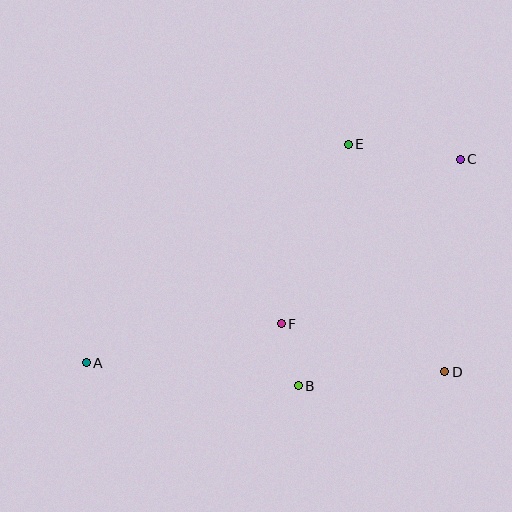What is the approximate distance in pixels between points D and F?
The distance between D and F is approximately 171 pixels.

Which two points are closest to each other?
Points B and F are closest to each other.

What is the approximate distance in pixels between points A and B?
The distance between A and B is approximately 213 pixels.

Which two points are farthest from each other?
Points A and C are farthest from each other.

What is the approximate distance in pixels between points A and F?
The distance between A and F is approximately 199 pixels.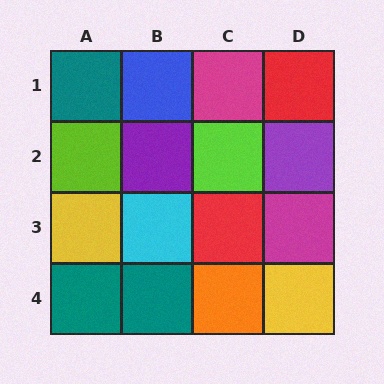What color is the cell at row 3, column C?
Red.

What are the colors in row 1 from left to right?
Teal, blue, magenta, red.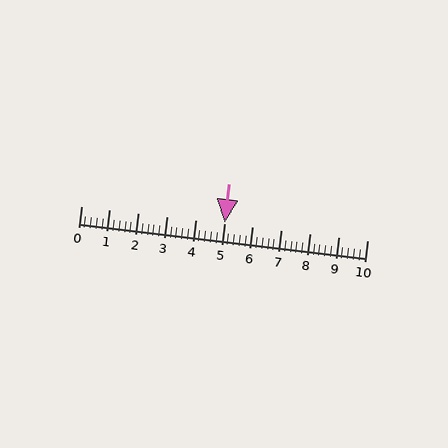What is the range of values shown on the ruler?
The ruler shows values from 0 to 10.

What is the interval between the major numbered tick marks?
The major tick marks are spaced 1 units apart.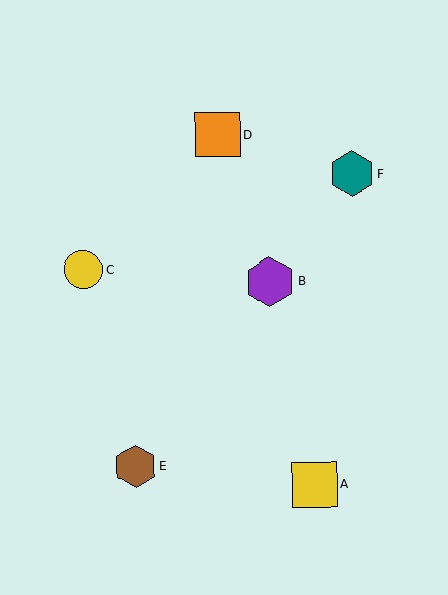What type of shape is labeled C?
Shape C is a yellow circle.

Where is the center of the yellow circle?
The center of the yellow circle is at (83, 270).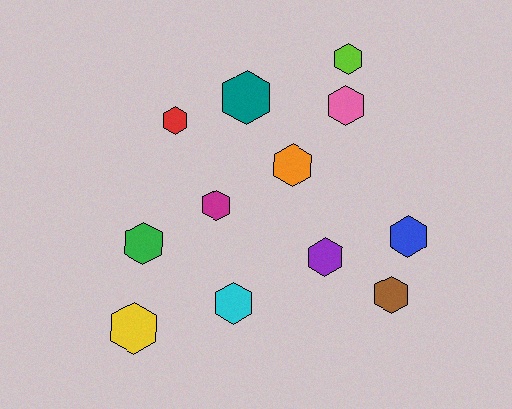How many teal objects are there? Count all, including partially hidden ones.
There is 1 teal object.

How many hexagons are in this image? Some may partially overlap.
There are 12 hexagons.